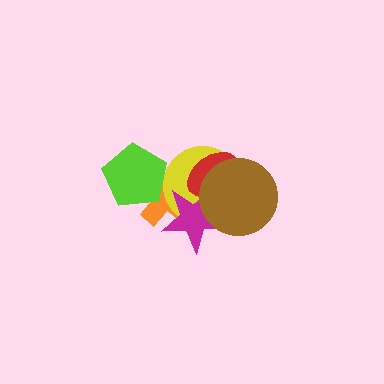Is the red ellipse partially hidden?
Yes, it is partially covered by another shape.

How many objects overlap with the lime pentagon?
1 object overlaps with the lime pentagon.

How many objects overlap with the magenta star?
4 objects overlap with the magenta star.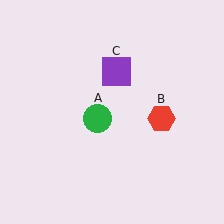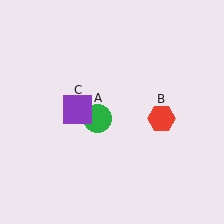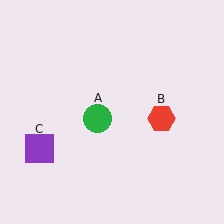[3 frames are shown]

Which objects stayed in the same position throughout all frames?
Green circle (object A) and red hexagon (object B) remained stationary.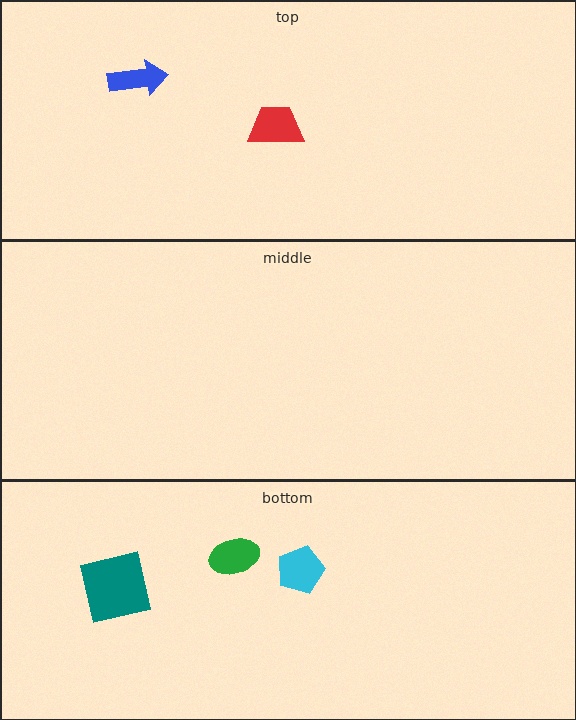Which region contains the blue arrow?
The top region.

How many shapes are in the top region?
2.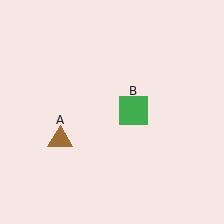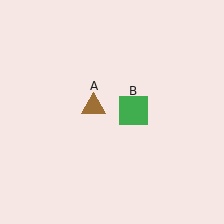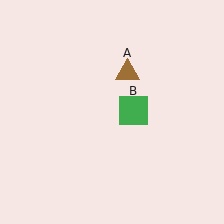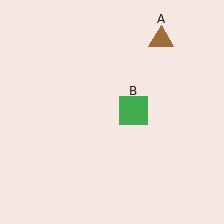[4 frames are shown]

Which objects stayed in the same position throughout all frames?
Green square (object B) remained stationary.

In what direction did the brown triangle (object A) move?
The brown triangle (object A) moved up and to the right.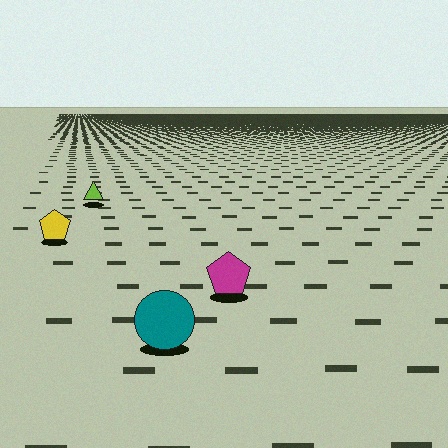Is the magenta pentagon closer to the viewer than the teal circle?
No. The teal circle is closer — you can tell from the texture gradient: the ground texture is coarser near it.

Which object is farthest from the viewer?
The lime triangle is farthest from the viewer. It appears smaller and the ground texture around it is denser.